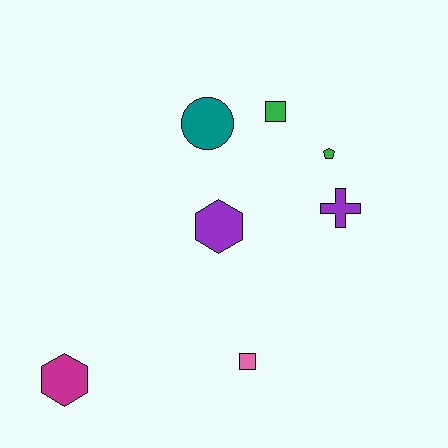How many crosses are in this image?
There is 1 cross.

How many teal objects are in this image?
There is 1 teal object.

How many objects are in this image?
There are 7 objects.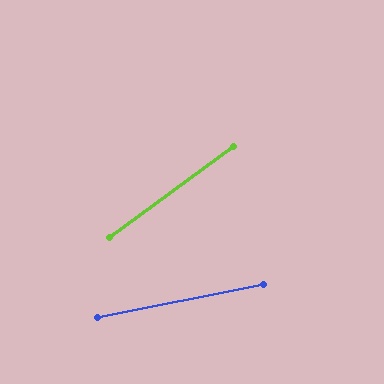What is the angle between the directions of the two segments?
Approximately 25 degrees.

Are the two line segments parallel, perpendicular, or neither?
Neither parallel nor perpendicular — they differ by about 25°.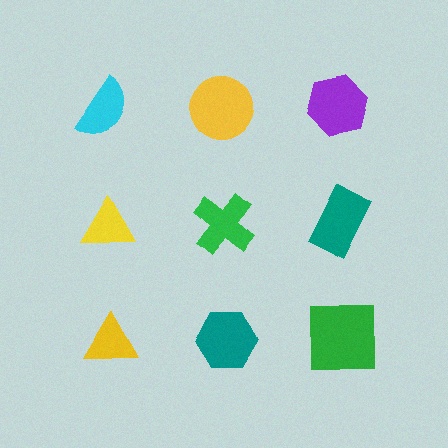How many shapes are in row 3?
3 shapes.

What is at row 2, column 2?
A green cross.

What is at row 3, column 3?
A green square.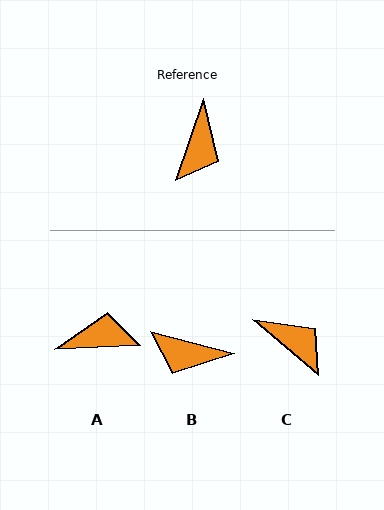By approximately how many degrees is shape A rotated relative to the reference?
Approximately 111 degrees counter-clockwise.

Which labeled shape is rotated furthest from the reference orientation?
A, about 111 degrees away.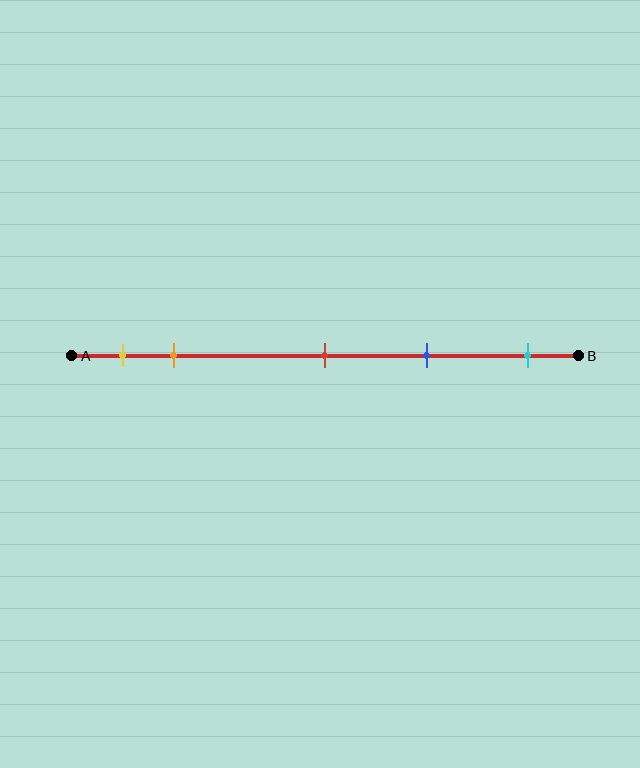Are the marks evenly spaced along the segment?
No, the marks are not evenly spaced.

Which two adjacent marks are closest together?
The yellow and orange marks are the closest adjacent pair.